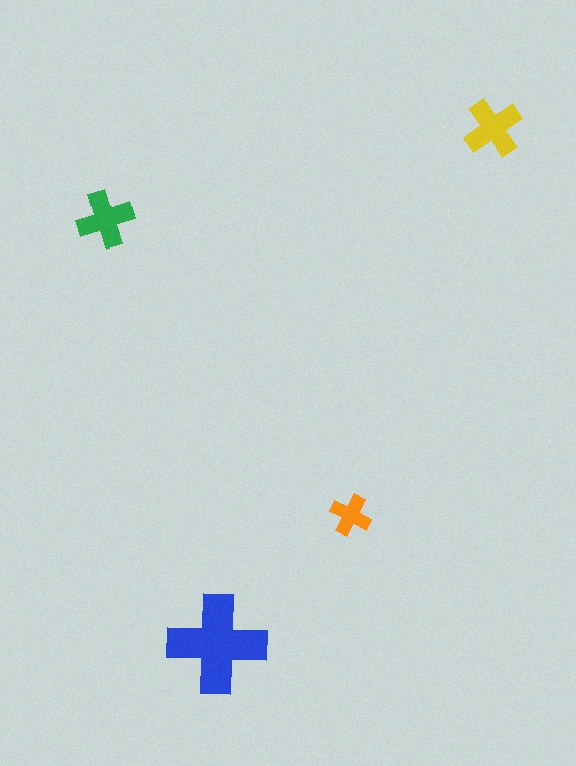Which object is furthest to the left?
The green cross is leftmost.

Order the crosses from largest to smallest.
the blue one, the yellow one, the green one, the orange one.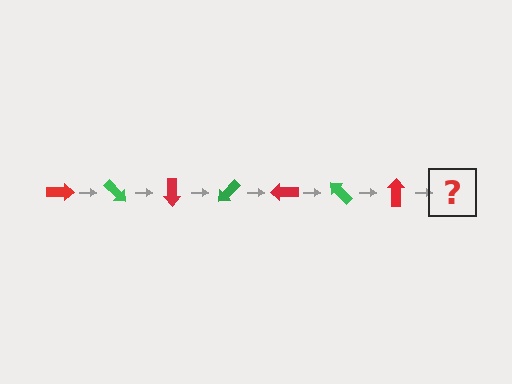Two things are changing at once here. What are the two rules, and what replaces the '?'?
The two rules are that it rotates 45 degrees each step and the color cycles through red and green. The '?' should be a green arrow, rotated 315 degrees from the start.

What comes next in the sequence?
The next element should be a green arrow, rotated 315 degrees from the start.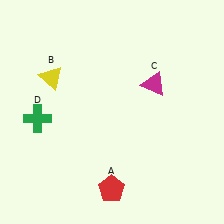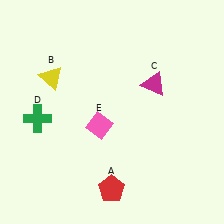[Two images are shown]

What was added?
A pink diamond (E) was added in Image 2.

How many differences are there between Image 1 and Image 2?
There is 1 difference between the two images.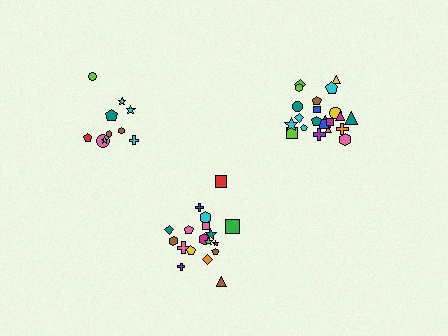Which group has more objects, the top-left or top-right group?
The top-right group.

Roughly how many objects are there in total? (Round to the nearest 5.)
Roughly 50 objects in total.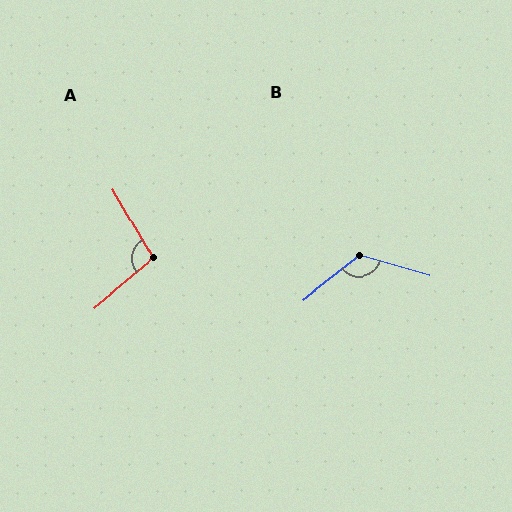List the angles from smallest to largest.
A (99°), B (125°).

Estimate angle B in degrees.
Approximately 125 degrees.